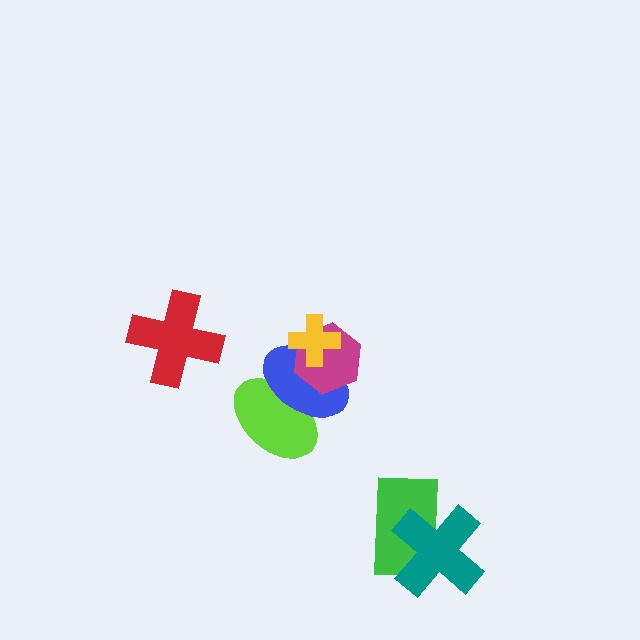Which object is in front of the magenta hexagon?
The yellow cross is in front of the magenta hexagon.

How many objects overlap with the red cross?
0 objects overlap with the red cross.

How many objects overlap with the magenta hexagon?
2 objects overlap with the magenta hexagon.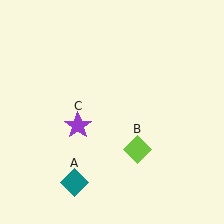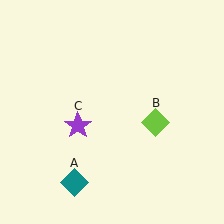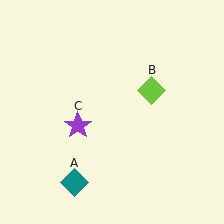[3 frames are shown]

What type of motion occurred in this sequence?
The lime diamond (object B) rotated counterclockwise around the center of the scene.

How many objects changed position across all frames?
1 object changed position: lime diamond (object B).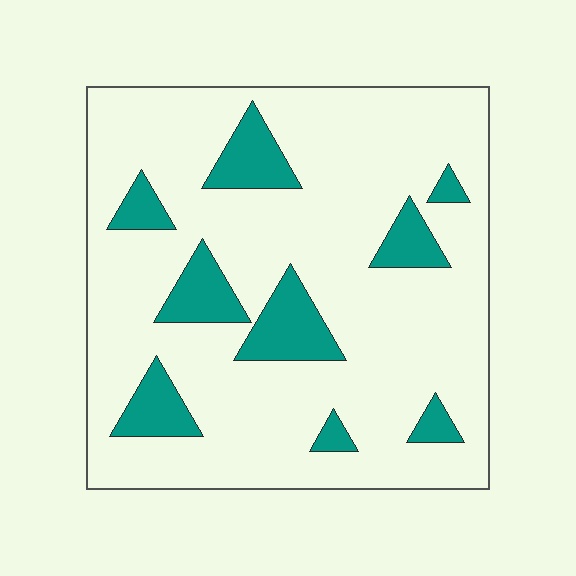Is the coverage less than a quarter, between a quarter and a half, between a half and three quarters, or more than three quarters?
Less than a quarter.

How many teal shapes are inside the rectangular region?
9.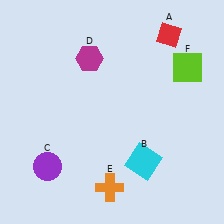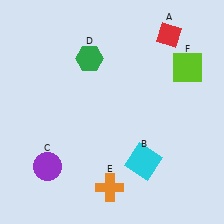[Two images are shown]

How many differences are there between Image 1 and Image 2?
There is 1 difference between the two images.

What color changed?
The hexagon (D) changed from magenta in Image 1 to green in Image 2.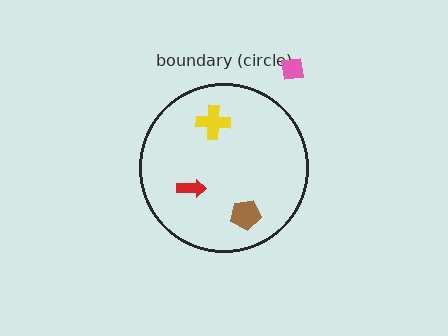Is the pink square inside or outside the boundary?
Outside.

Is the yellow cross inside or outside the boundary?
Inside.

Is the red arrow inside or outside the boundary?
Inside.